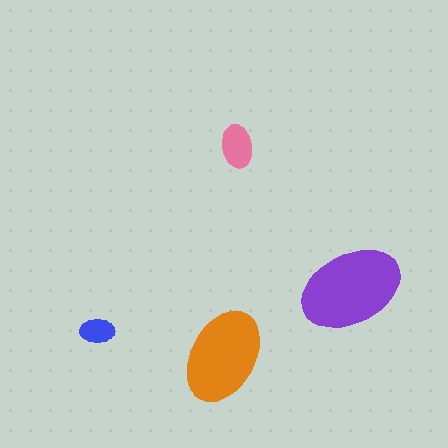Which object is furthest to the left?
The blue ellipse is leftmost.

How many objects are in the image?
There are 4 objects in the image.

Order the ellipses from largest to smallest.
the purple one, the orange one, the pink one, the blue one.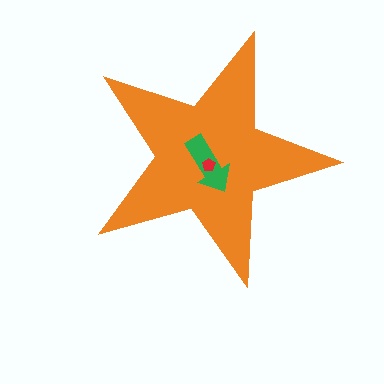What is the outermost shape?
The orange star.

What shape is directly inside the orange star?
The green arrow.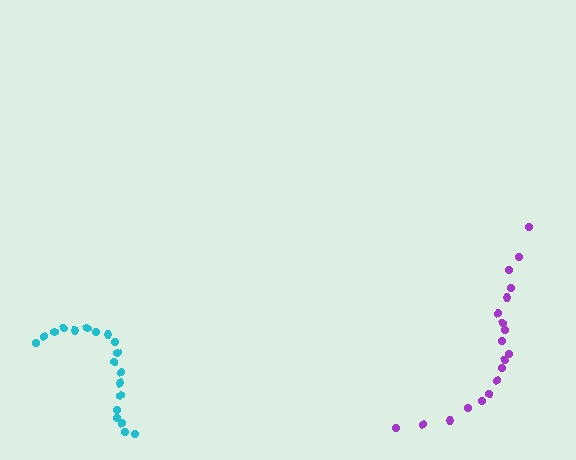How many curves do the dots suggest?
There are 2 distinct paths.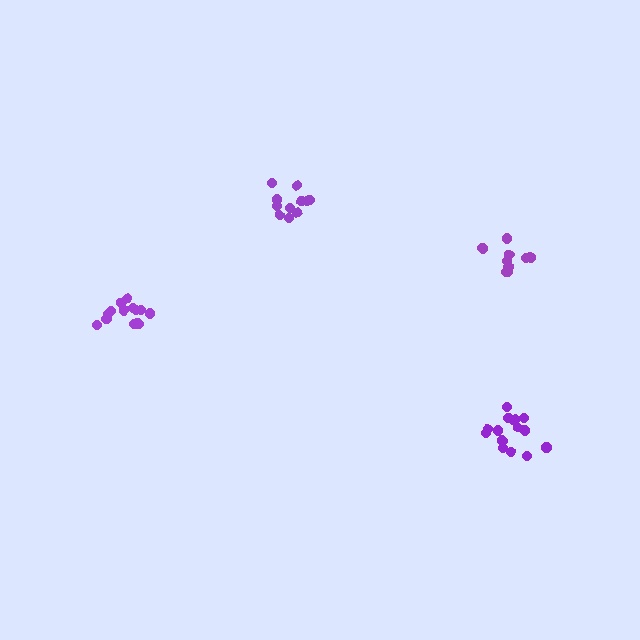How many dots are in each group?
Group 1: 15 dots, Group 2: 11 dots, Group 3: 10 dots, Group 4: 15 dots (51 total).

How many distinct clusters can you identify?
There are 4 distinct clusters.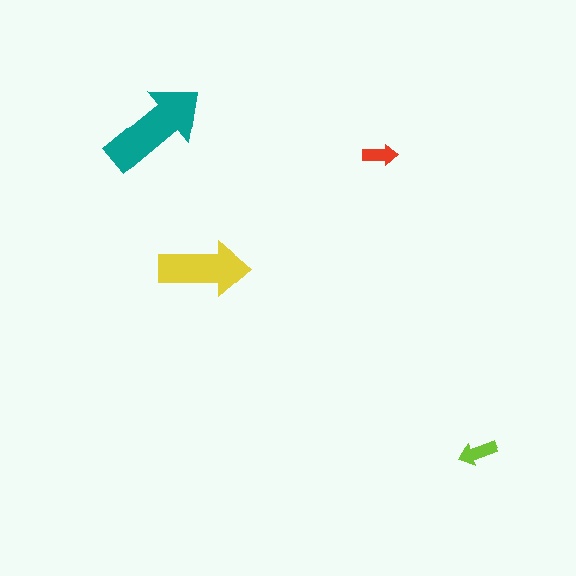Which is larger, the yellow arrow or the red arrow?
The yellow one.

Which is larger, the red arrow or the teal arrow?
The teal one.